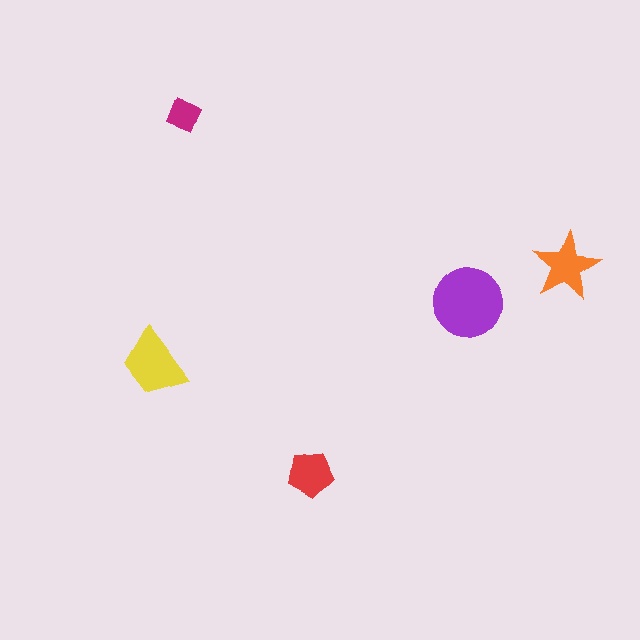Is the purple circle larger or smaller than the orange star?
Larger.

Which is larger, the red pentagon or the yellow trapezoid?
The yellow trapezoid.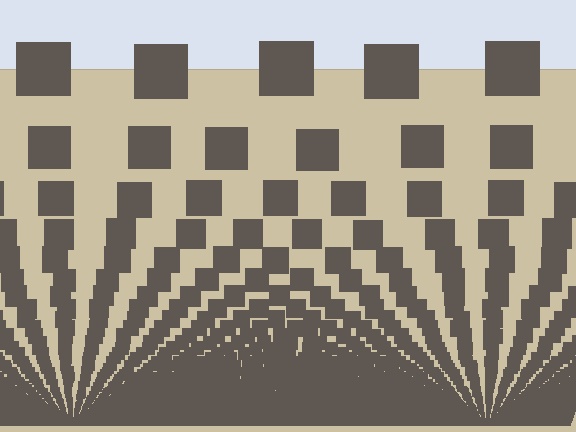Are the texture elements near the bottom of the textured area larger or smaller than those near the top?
Smaller. The gradient is inverted — elements near the bottom are smaller and denser.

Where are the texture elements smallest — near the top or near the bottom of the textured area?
Near the bottom.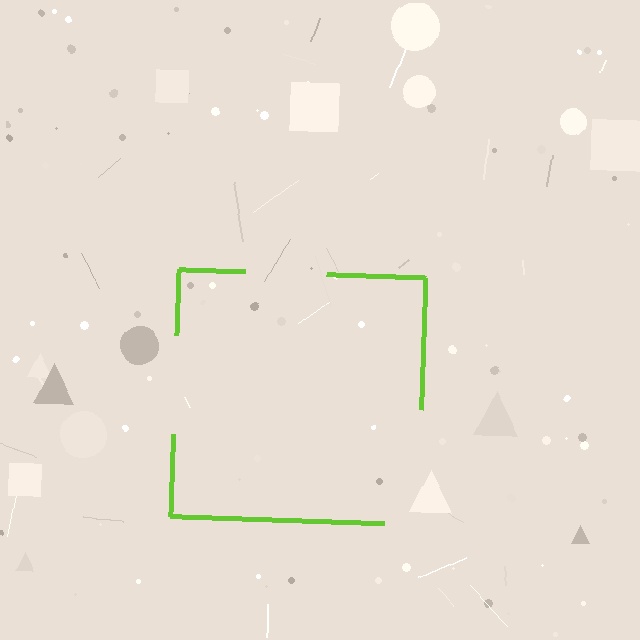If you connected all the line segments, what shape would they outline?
They would outline a square.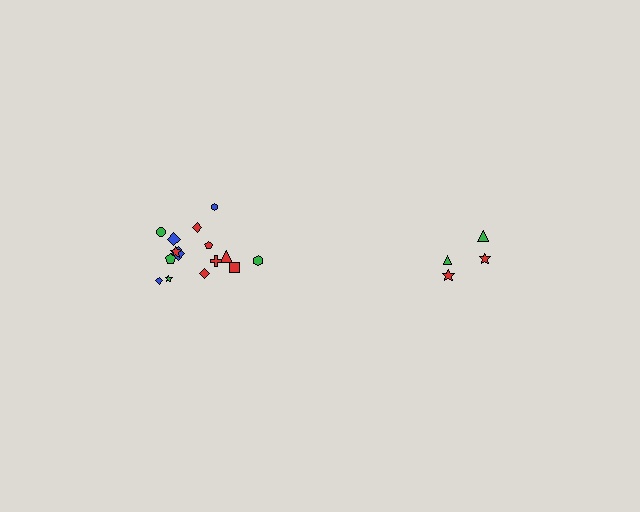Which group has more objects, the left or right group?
The left group.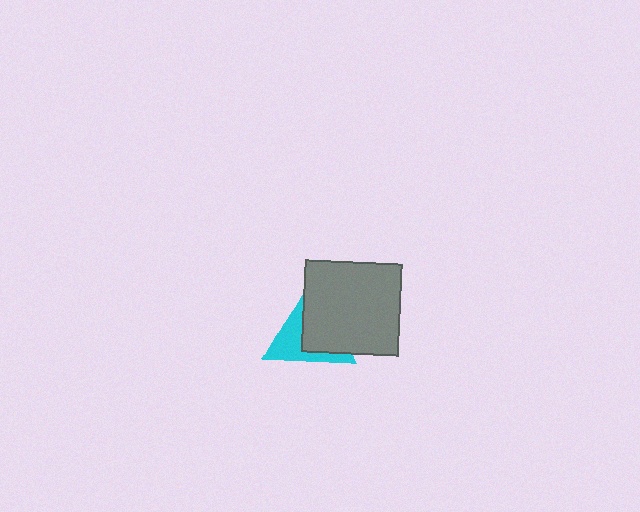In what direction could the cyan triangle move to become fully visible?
The cyan triangle could move left. That would shift it out from behind the gray rectangle entirely.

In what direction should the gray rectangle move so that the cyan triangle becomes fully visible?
The gray rectangle should move right. That is the shortest direction to clear the overlap and leave the cyan triangle fully visible.